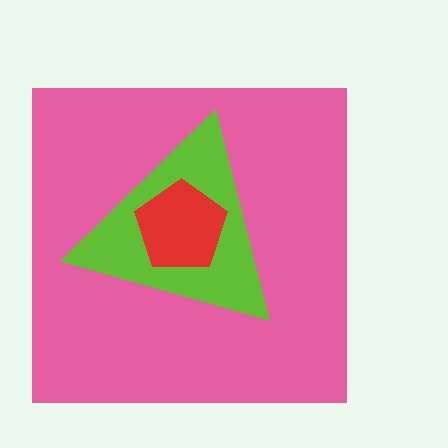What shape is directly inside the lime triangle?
The red pentagon.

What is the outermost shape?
The pink square.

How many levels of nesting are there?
3.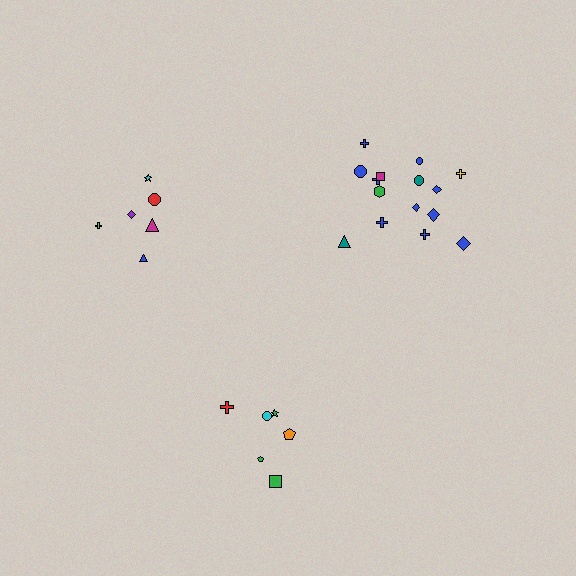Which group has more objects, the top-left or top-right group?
The top-right group.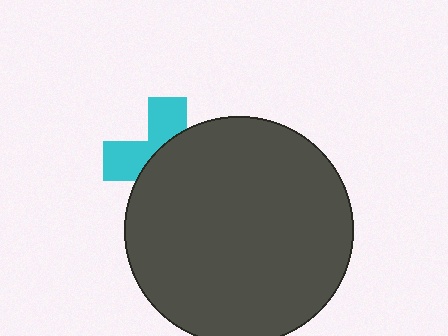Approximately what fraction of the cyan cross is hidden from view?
Roughly 60% of the cyan cross is hidden behind the dark gray circle.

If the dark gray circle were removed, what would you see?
You would see the complete cyan cross.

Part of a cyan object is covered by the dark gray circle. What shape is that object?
It is a cross.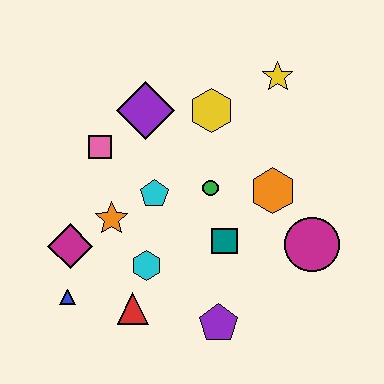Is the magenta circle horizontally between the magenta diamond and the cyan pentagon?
No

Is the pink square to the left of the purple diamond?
Yes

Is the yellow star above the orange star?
Yes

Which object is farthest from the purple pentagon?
The yellow star is farthest from the purple pentagon.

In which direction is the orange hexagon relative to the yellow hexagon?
The orange hexagon is below the yellow hexagon.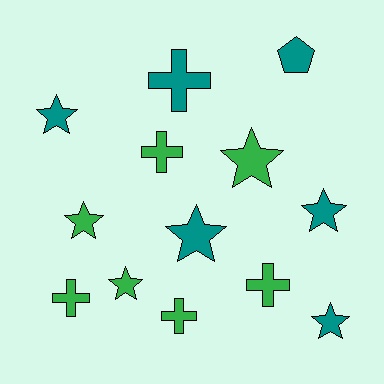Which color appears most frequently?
Green, with 7 objects.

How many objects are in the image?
There are 13 objects.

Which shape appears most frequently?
Star, with 7 objects.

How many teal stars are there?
There are 4 teal stars.